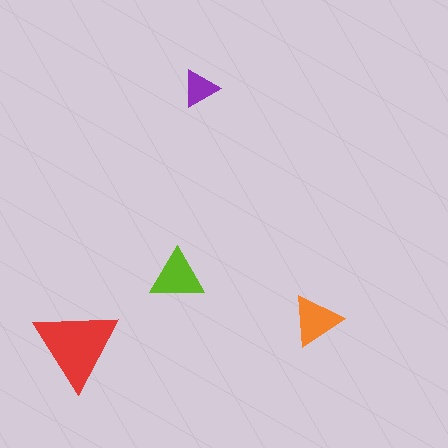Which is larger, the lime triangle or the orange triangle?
The lime one.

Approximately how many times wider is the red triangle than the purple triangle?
About 2 times wider.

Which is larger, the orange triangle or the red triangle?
The red one.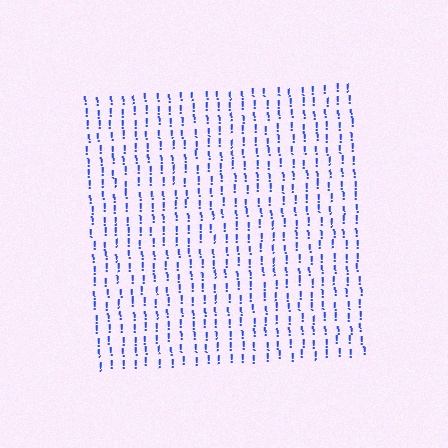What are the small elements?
The small elements are exclamation marks.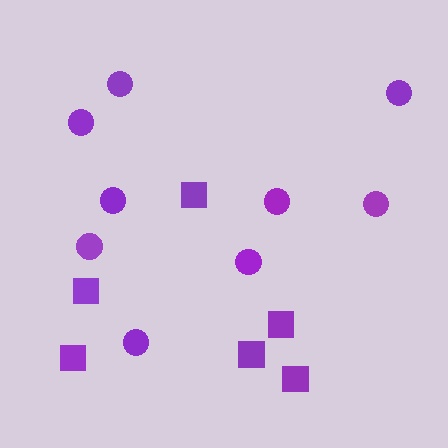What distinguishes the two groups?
There are 2 groups: one group of squares (6) and one group of circles (9).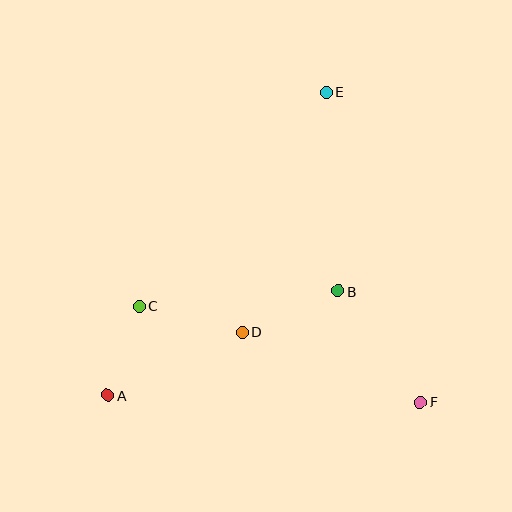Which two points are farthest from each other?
Points A and E are farthest from each other.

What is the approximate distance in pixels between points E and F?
The distance between E and F is approximately 324 pixels.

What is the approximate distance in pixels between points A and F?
The distance between A and F is approximately 313 pixels.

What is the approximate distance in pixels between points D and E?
The distance between D and E is approximately 254 pixels.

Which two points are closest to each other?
Points A and C are closest to each other.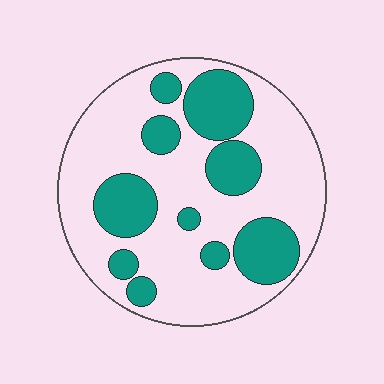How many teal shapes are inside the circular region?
10.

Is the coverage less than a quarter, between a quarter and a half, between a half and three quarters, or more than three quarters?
Between a quarter and a half.